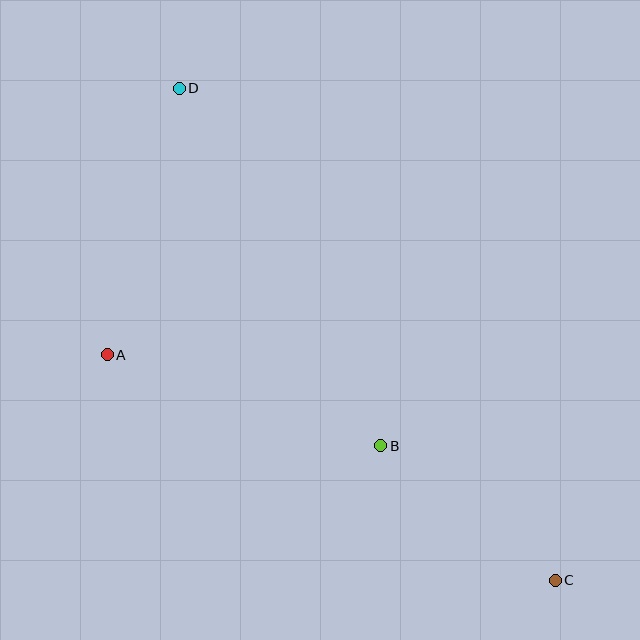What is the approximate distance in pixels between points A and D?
The distance between A and D is approximately 276 pixels.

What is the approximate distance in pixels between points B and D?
The distance between B and D is approximately 410 pixels.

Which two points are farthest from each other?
Points C and D are farthest from each other.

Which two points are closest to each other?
Points B and C are closest to each other.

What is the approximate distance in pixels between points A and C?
The distance between A and C is approximately 502 pixels.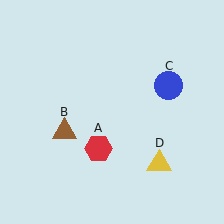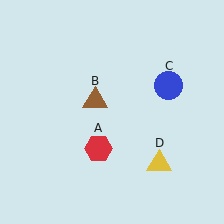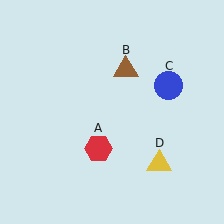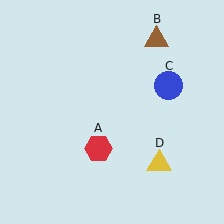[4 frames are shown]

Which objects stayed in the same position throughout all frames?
Red hexagon (object A) and blue circle (object C) and yellow triangle (object D) remained stationary.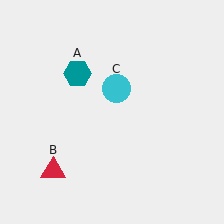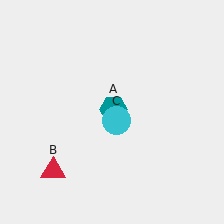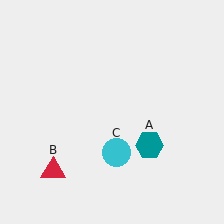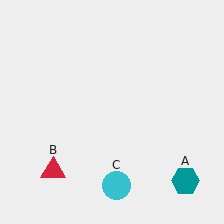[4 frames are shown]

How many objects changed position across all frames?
2 objects changed position: teal hexagon (object A), cyan circle (object C).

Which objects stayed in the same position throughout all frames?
Red triangle (object B) remained stationary.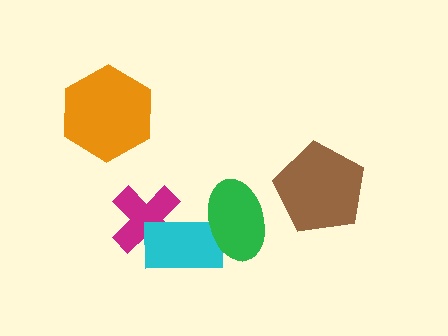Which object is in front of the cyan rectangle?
The green ellipse is in front of the cyan rectangle.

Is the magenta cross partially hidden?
Yes, it is partially covered by another shape.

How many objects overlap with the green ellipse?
1 object overlaps with the green ellipse.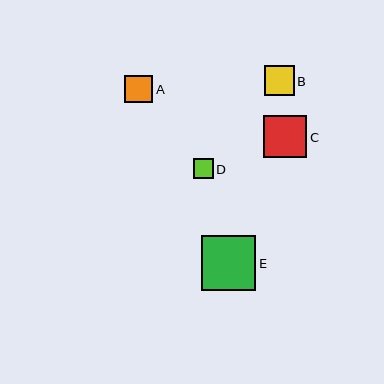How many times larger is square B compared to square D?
Square B is approximately 1.5 times the size of square D.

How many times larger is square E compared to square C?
Square E is approximately 1.3 times the size of square C.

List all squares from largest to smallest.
From largest to smallest: E, C, B, A, D.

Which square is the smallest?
Square D is the smallest with a size of approximately 20 pixels.